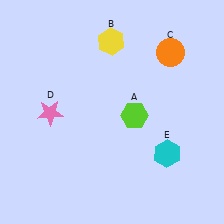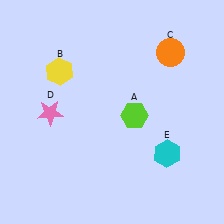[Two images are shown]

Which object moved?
The yellow hexagon (B) moved left.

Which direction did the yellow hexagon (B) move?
The yellow hexagon (B) moved left.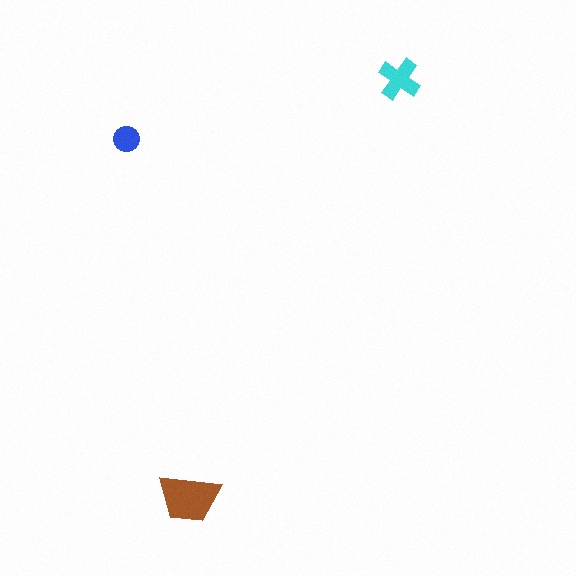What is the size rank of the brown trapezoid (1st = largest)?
1st.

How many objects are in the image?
There are 3 objects in the image.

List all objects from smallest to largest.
The blue circle, the cyan cross, the brown trapezoid.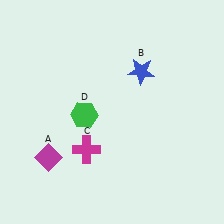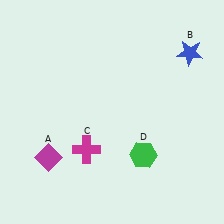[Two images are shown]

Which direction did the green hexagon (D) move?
The green hexagon (D) moved right.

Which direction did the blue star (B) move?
The blue star (B) moved right.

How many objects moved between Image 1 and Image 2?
2 objects moved between the two images.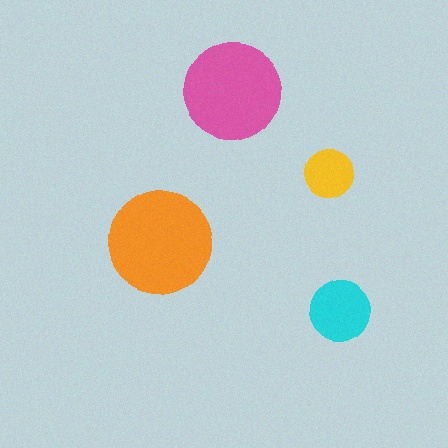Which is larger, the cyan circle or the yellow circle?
The cyan one.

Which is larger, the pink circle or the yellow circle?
The pink one.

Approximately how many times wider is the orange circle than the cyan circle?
About 1.5 times wider.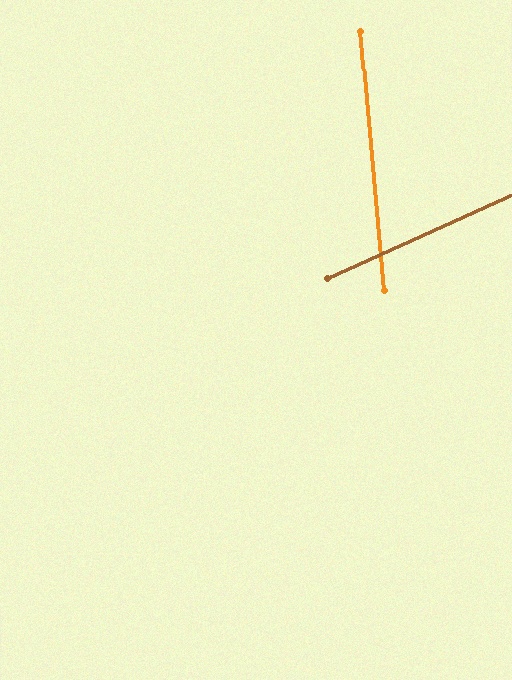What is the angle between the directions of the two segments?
Approximately 71 degrees.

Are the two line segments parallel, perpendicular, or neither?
Neither parallel nor perpendicular — they differ by about 71°.